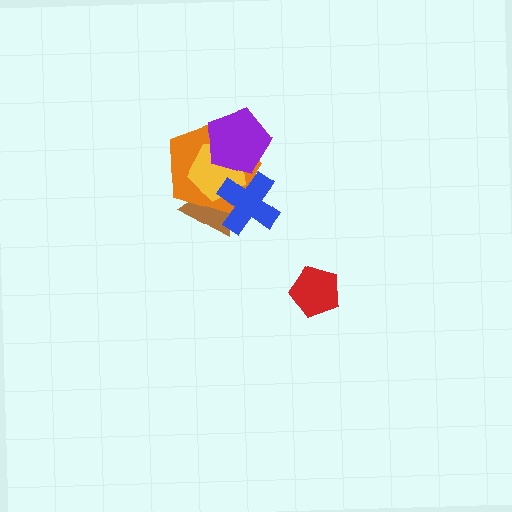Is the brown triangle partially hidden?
Yes, it is partially covered by another shape.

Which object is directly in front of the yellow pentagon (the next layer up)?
The purple pentagon is directly in front of the yellow pentagon.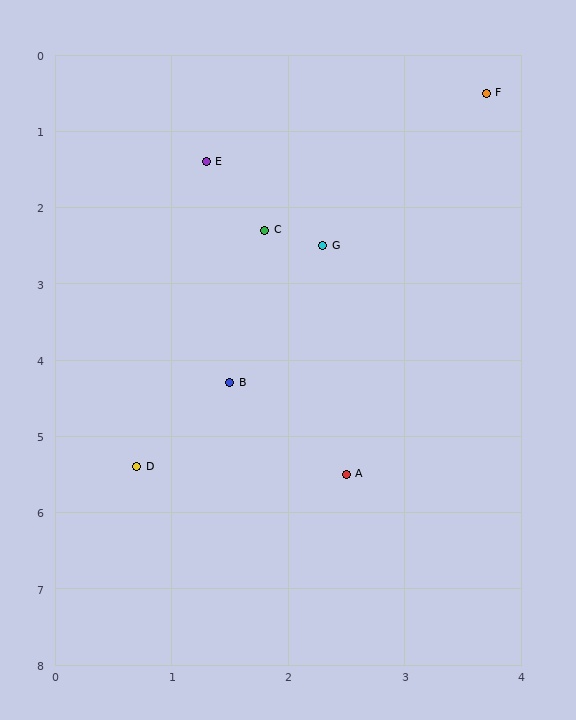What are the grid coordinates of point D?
Point D is at approximately (0.7, 5.4).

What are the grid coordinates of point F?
Point F is at approximately (3.7, 0.5).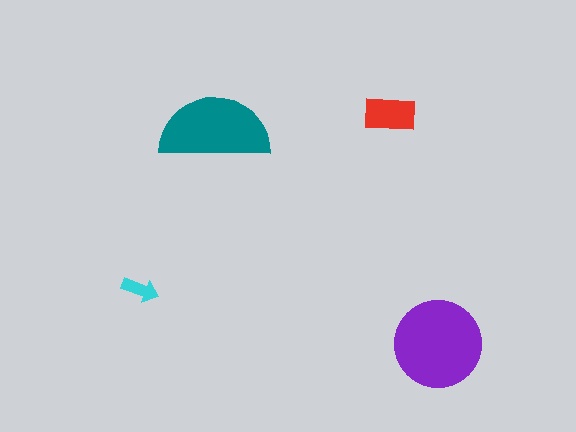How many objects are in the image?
There are 4 objects in the image.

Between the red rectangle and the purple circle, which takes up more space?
The purple circle.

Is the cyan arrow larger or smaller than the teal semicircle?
Smaller.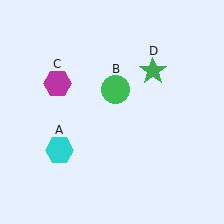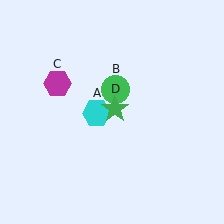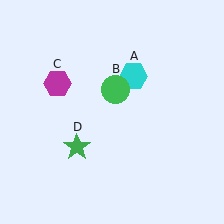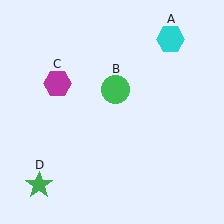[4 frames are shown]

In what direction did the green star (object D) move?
The green star (object D) moved down and to the left.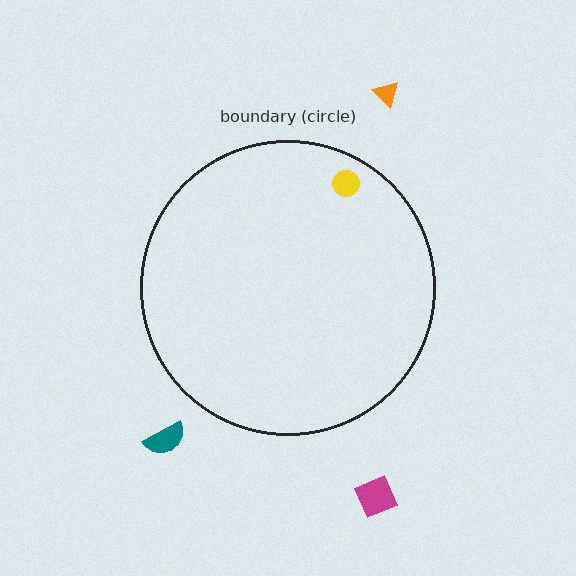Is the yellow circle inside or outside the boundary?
Inside.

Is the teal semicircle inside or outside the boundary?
Outside.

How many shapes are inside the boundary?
1 inside, 3 outside.